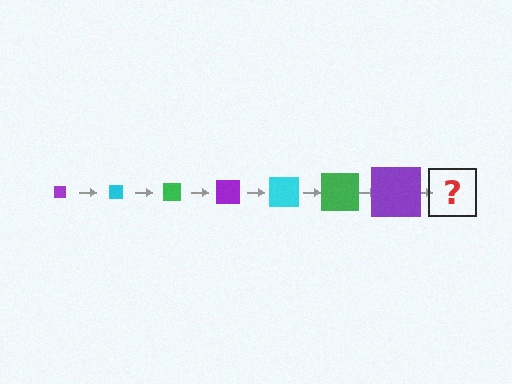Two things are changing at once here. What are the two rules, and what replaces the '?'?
The two rules are that the square grows larger each step and the color cycles through purple, cyan, and green. The '?' should be a cyan square, larger than the previous one.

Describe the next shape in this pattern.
It should be a cyan square, larger than the previous one.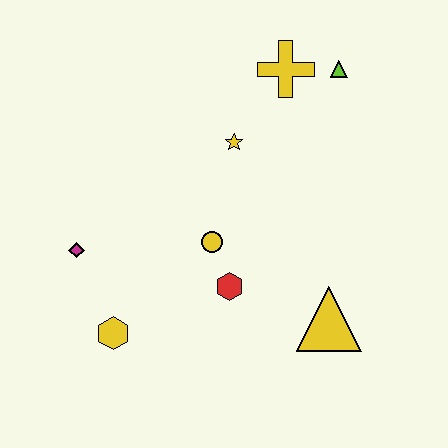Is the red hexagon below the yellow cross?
Yes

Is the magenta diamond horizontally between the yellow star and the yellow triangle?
No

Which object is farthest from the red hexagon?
The lime triangle is farthest from the red hexagon.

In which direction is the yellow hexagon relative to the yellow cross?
The yellow hexagon is below the yellow cross.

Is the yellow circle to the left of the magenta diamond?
No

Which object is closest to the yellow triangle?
The red hexagon is closest to the yellow triangle.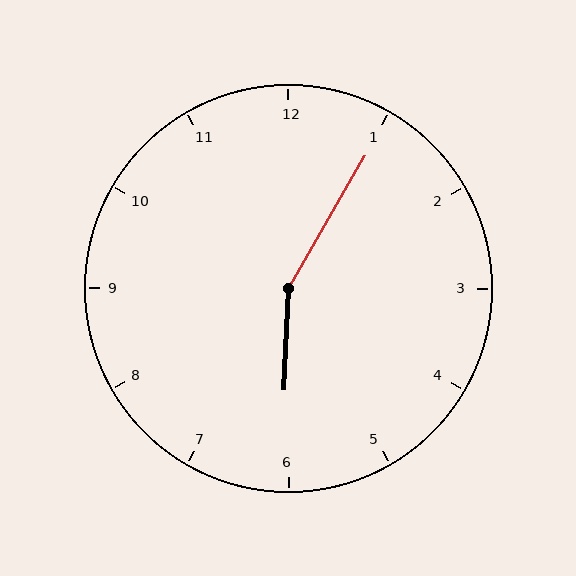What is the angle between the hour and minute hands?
Approximately 152 degrees.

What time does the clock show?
6:05.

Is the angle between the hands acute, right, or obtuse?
It is obtuse.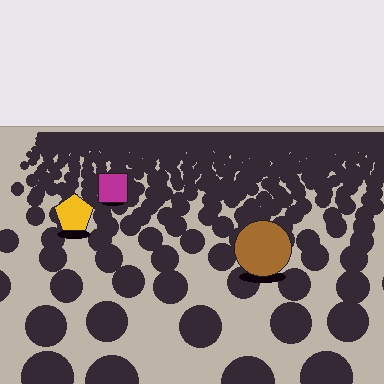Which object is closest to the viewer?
The brown circle is closest. The texture marks near it are larger and more spread out.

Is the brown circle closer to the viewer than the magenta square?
Yes. The brown circle is closer — you can tell from the texture gradient: the ground texture is coarser near it.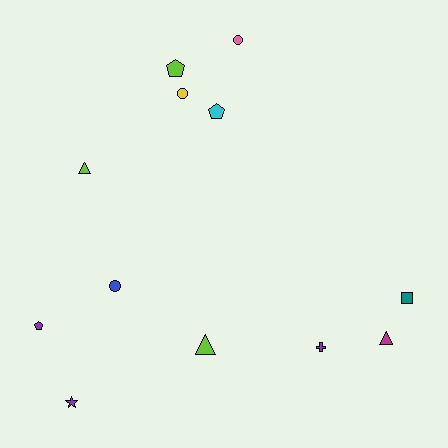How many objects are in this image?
There are 12 objects.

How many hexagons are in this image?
There are no hexagons.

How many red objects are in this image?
There are no red objects.